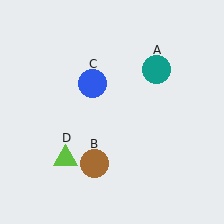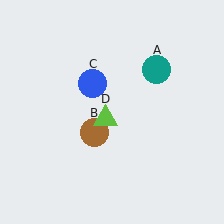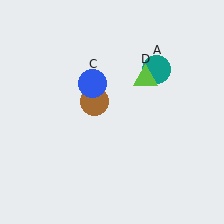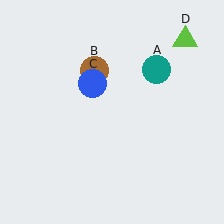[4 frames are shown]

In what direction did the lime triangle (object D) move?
The lime triangle (object D) moved up and to the right.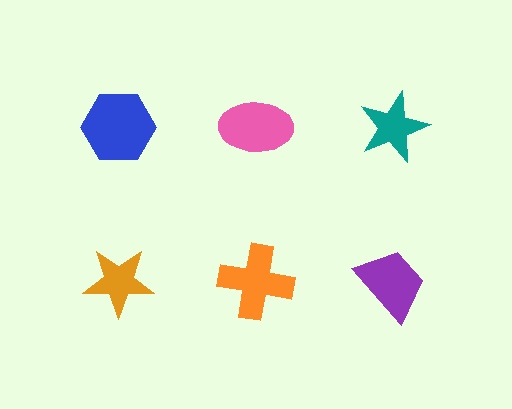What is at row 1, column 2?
A pink ellipse.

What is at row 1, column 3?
A teal star.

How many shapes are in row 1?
3 shapes.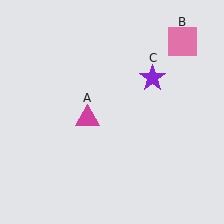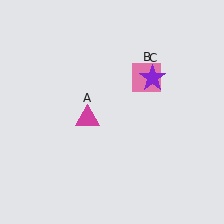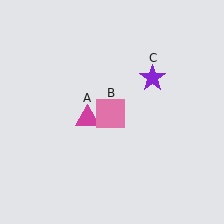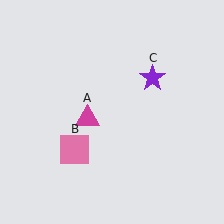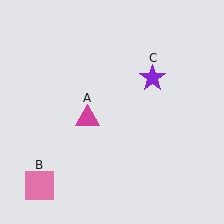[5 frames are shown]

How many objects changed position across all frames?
1 object changed position: pink square (object B).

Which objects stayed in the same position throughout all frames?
Magenta triangle (object A) and purple star (object C) remained stationary.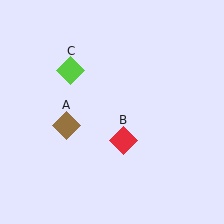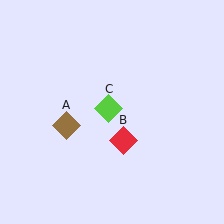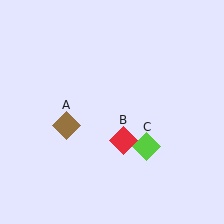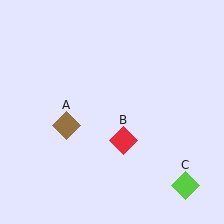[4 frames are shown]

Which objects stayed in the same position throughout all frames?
Brown diamond (object A) and red diamond (object B) remained stationary.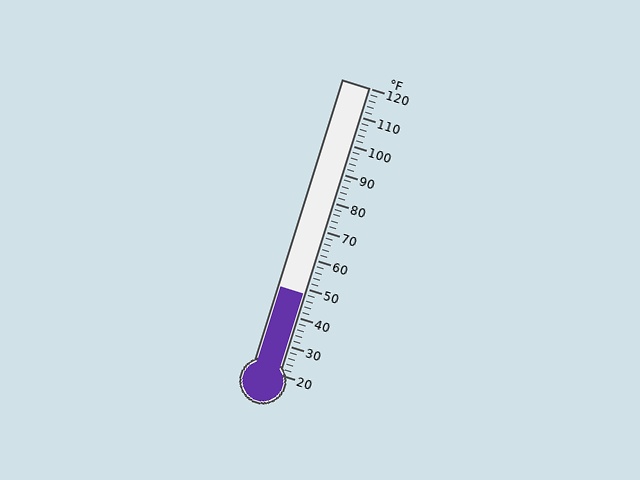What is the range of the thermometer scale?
The thermometer scale ranges from 20°F to 120°F.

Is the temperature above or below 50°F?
The temperature is below 50°F.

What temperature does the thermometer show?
The thermometer shows approximately 48°F.